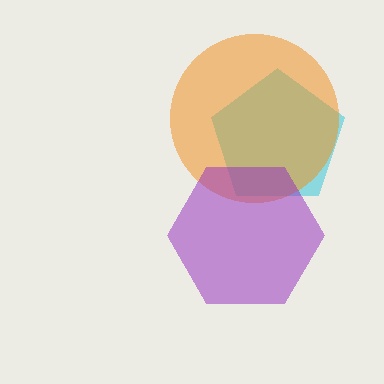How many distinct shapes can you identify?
There are 3 distinct shapes: a cyan pentagon, an orange circle, a purple hexagon.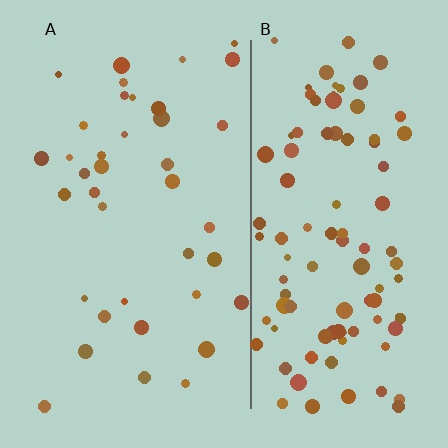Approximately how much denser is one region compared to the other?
Approximately 2.7× — region B over region A.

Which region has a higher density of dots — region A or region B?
B (the right).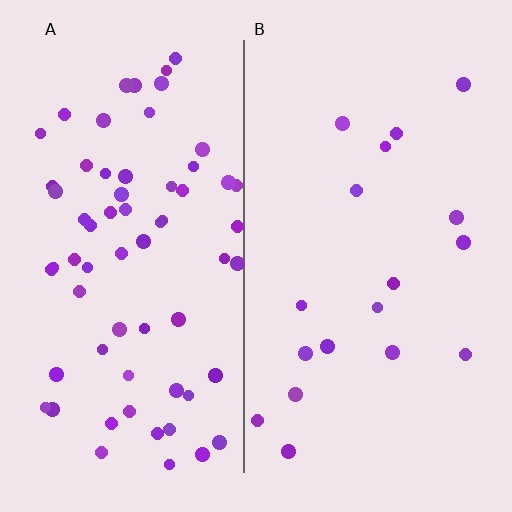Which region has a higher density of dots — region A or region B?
A (the left).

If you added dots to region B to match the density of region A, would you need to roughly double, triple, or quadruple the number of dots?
Approximately quadruple.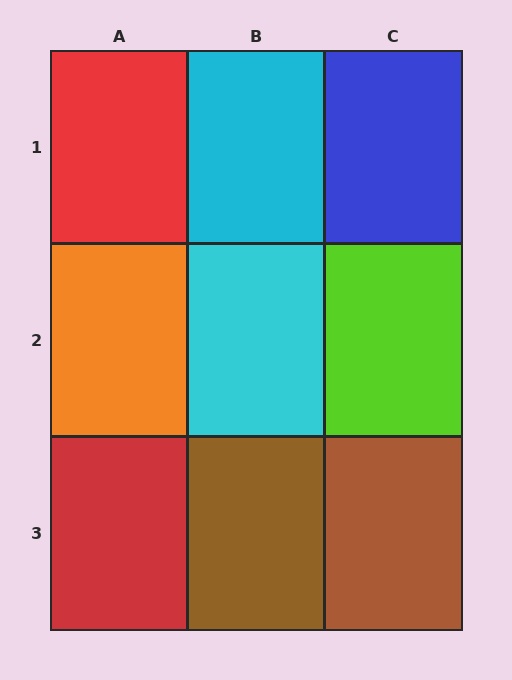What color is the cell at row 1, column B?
Cyan.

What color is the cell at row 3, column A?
Red.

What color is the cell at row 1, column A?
Red.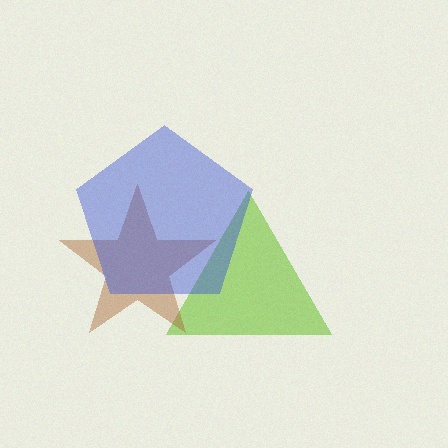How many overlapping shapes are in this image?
There are 3 overlapping shapes in the image.